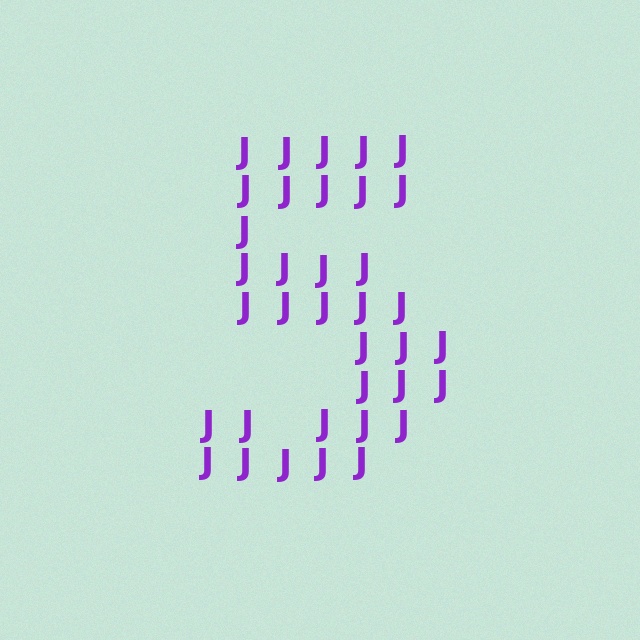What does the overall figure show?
The overall figure shows the digit 5.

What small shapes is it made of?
It is made of small letter J's.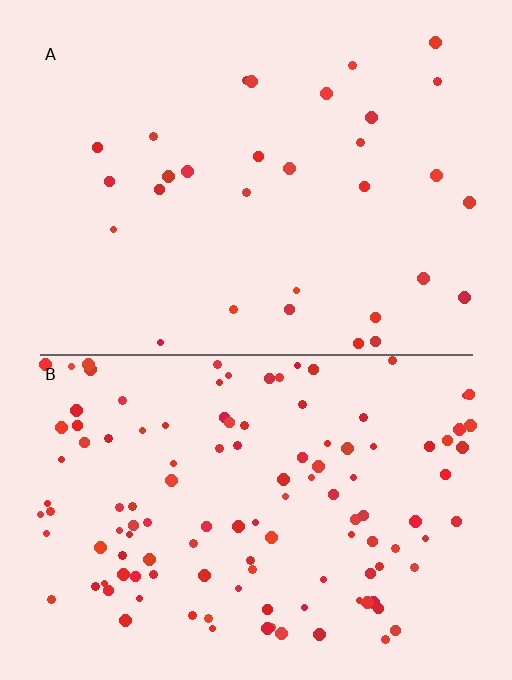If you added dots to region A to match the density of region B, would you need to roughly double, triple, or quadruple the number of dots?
Approximately quadruple.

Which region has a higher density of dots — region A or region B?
B (the bottom).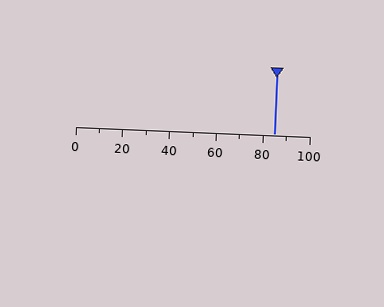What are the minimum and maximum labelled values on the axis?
The axis runs from 0 to 100.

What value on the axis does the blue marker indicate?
The marker indicates approximately 85.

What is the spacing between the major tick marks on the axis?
The major ticks are spaced 20 apart.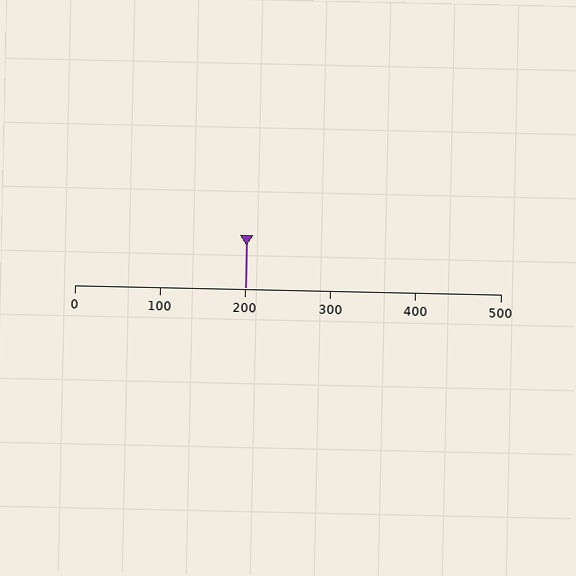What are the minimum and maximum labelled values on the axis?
The axis runs from 0 to 500.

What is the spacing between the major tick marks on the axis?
The major ticks are spaced 100 apart.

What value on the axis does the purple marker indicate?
The marker indicates approximately 200.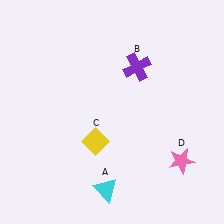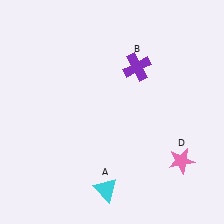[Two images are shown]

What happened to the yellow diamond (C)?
The yellow diamond (C) was removed in Image 2. It was in the bottom-left area of Image 1.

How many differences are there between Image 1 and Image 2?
There is 1 difference between the two images.